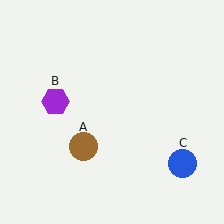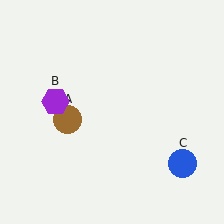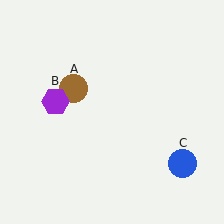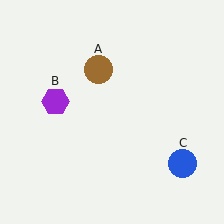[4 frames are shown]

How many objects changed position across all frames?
1 object changed position: brown circle (object A).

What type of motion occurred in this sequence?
The brown circle (object A) rotated clockwise around the center of the scene.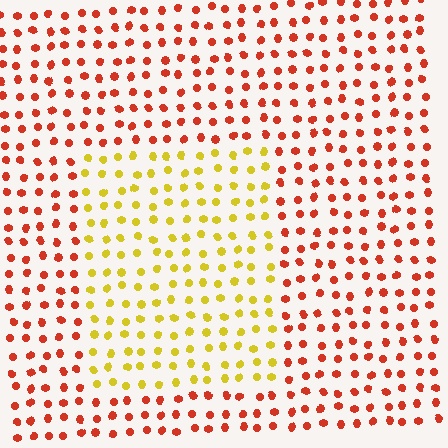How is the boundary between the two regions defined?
The boundary is defined purely by a slight shift in hue (about 50 degrees). Spacing, size, and orientation are identical on both sides.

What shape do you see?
I see a rectangle.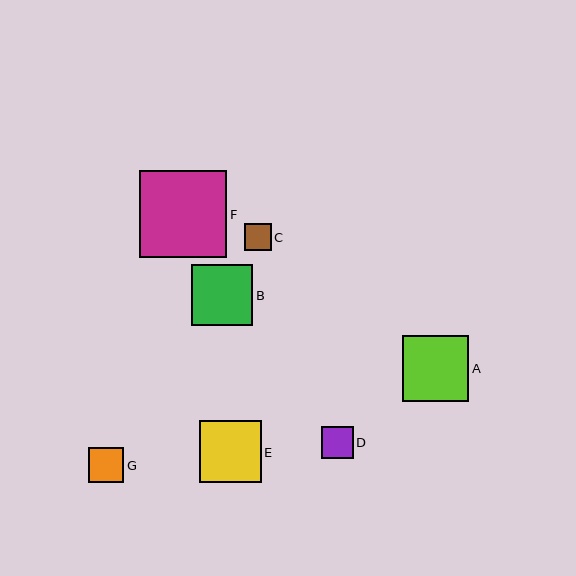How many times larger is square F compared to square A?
Square F is approximately 1.3 times the size of square A.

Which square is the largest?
Square F is the largest with a size of approximately 87 pixels.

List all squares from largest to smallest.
From largest to smallest: F, A, E, B, G, D, C.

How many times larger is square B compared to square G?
Square B is approximately 1.7 times the size of square G.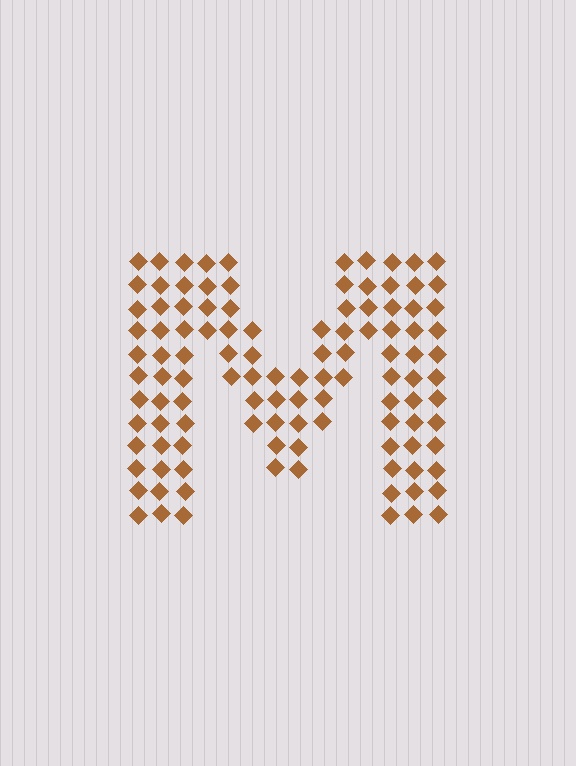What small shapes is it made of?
It is made of small diamonds.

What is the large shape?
The large shape is the letter M.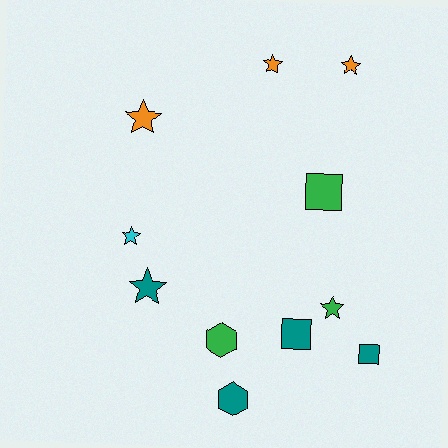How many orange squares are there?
There are no orange squares.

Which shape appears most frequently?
Star, with 6 objects.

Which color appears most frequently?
Teal, with 4 objects.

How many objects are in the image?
There are 11 objects.